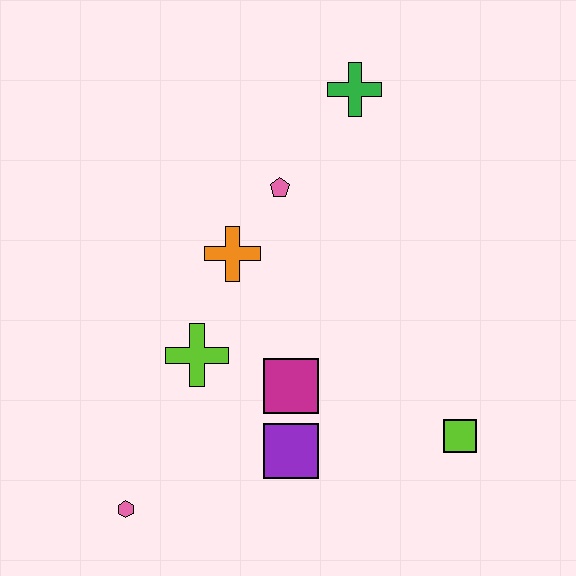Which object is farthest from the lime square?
The green cross is farthest from the lime square.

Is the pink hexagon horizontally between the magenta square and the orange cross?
No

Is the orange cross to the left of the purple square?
Yes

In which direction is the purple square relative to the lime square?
The purple square is to the left of the lime square.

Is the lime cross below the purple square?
No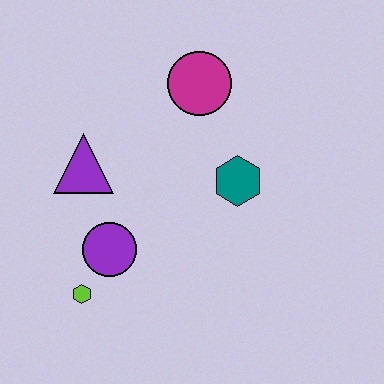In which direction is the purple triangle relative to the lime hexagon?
The purple triangle is above the lime hexagon.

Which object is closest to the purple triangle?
The purple circle is closest to the purple triangle.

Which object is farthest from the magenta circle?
The lime hexagon is farthest from the magenta circle.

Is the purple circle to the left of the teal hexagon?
Yes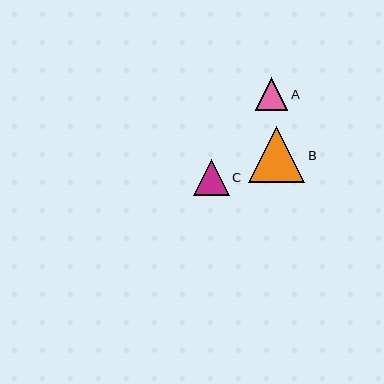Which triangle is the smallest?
Triangle A is the smallest with a size of approximately 32 pixels.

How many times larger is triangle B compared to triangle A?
Triangle B is approximately 1.8 times the size of triangle A.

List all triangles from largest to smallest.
From largest to smallest: B, C, A.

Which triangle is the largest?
Triangle B is the largest with a size of approximately 56 pixels.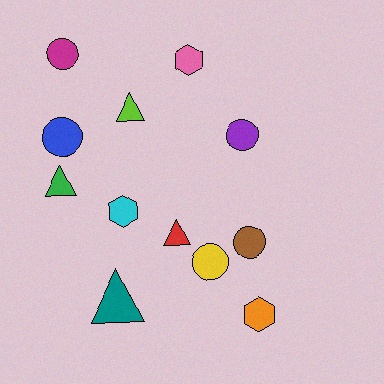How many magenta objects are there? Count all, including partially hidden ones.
There is 1 magenta object.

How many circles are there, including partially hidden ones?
There are 5 circles.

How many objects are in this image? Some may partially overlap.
There are 12 objects.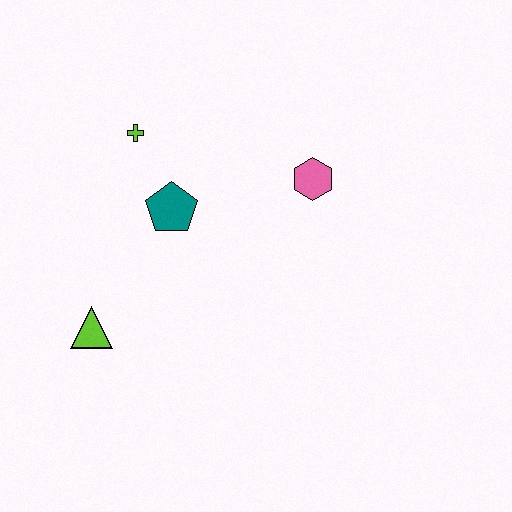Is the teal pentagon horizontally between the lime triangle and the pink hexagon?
Yes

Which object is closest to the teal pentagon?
The lime cross is closest to the teal pentagon.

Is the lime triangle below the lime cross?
Yes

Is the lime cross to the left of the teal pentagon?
Yes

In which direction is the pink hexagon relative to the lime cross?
The pink hexagon is to the right of the lime cross.